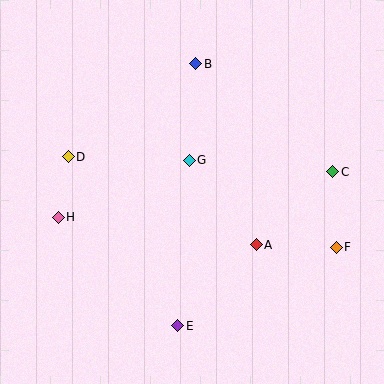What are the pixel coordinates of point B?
Point B is at (196, 64).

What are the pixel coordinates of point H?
Point H is at (58, 217).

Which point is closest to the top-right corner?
Point C is closest to the top-right corner.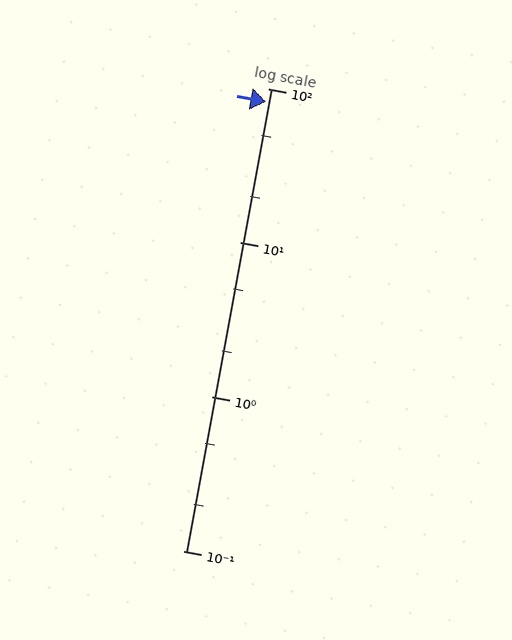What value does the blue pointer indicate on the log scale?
The pointer indicates approximately 82.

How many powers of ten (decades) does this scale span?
The scale spans 3 decades, from 0.1 to 100.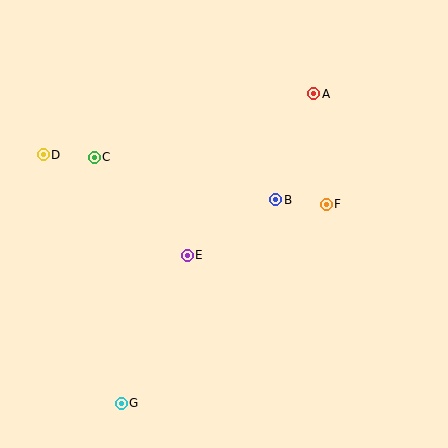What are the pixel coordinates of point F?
Point F is at (326, 204).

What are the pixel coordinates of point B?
Point B is at (276, 200).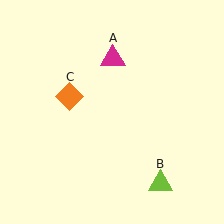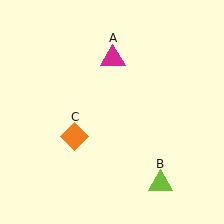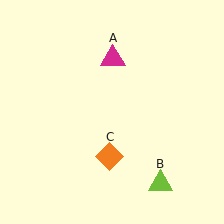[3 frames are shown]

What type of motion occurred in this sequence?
The orange diamond (object C) rotated counterclockwise around the center of the scene.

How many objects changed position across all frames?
1 object changed position: orange diamond (object C).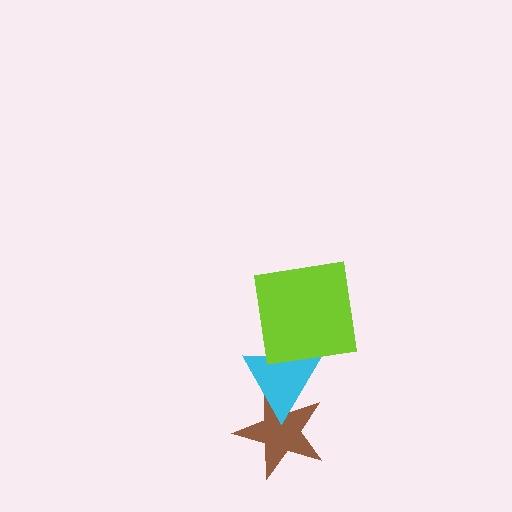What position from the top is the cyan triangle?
The cyan triangle is 2nd from the top.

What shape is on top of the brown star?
The cyan triangle is on top of the brown star.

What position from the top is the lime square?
The lime square is 1st from the top.